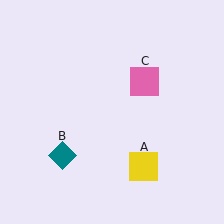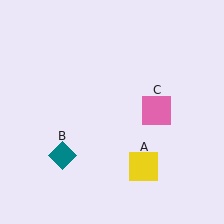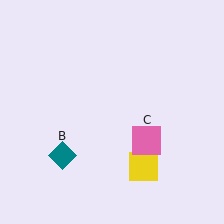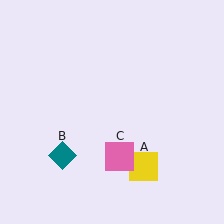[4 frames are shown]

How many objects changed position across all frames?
1 object changed position: pink square (object C).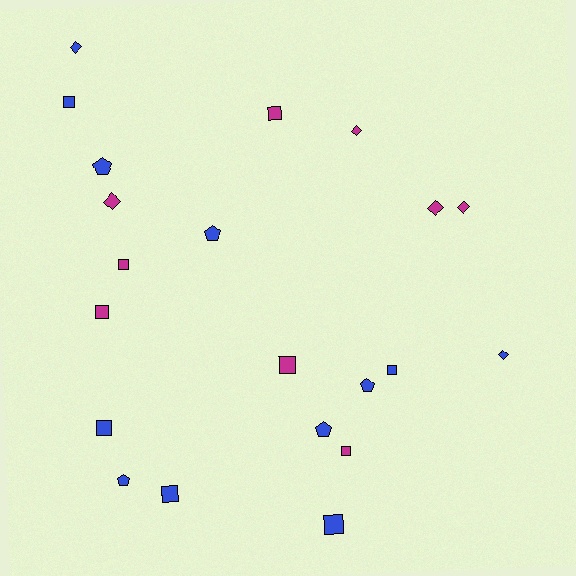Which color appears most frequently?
Blue, with 12 objects.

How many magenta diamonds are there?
There are 4 magenta diamonds.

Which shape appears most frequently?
Square, with 10 objects.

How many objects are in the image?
There are 21 objects.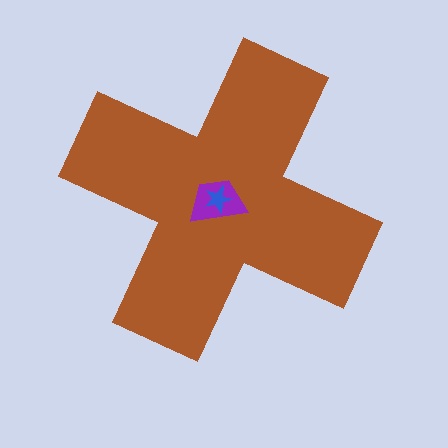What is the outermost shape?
The brown cross.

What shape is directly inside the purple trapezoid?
The blue star.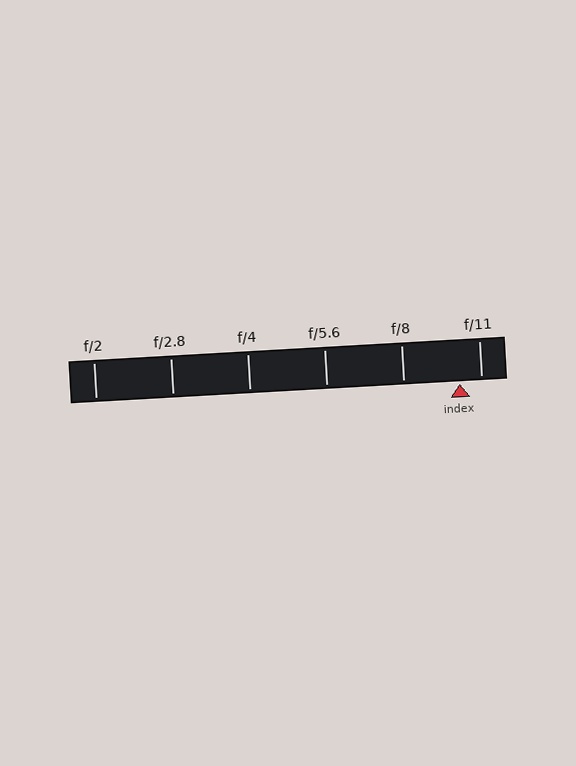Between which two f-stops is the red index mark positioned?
The index mark is between f/8 and f/11.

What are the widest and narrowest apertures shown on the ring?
The widest aperture shown is f/2 and the narrowest is f/11.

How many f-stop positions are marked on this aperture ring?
There are 6 f-stop positions marked.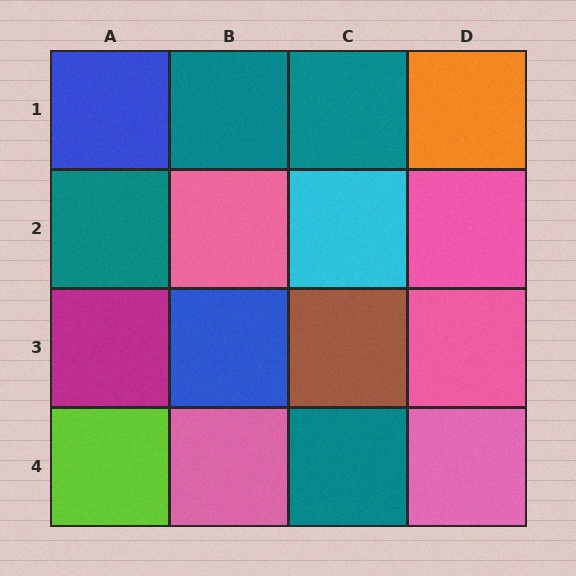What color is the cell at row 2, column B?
Pink.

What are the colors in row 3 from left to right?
Magenta, blue, brown, pink.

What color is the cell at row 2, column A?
Teal.